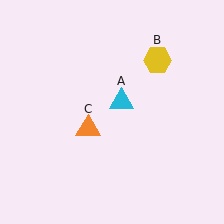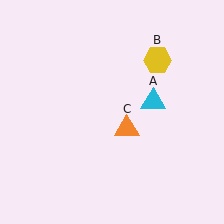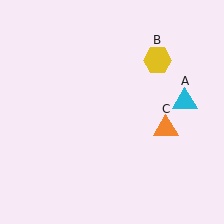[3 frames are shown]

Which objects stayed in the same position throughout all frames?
Yellow hexagon (object B) remained stationary.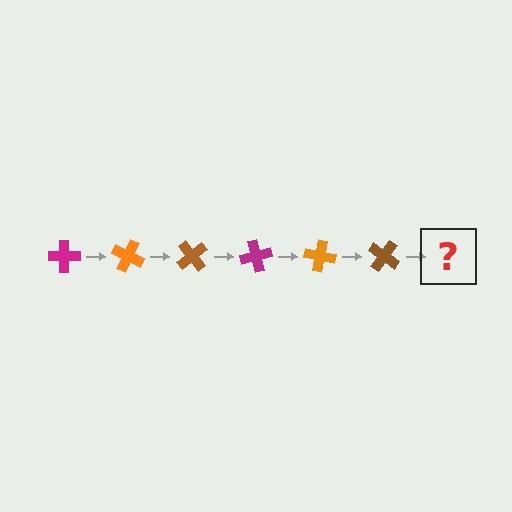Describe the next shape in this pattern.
It should be a magenta cross, rotated 150 degrees from the start.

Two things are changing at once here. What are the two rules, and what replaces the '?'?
The two rules are that it rotates 25 degrees each step and the color cycles through magenta, orange, and brown. The '?' should be a magenta cross, rotated 150 degrees from the start.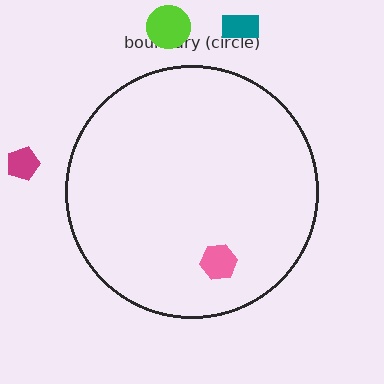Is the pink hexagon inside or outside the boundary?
Inside.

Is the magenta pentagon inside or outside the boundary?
Outside.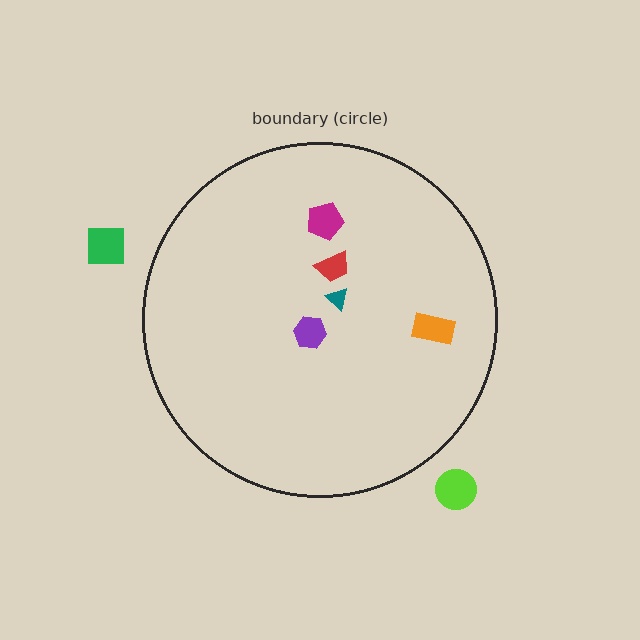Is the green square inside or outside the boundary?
Outside.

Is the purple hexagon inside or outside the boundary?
Inside.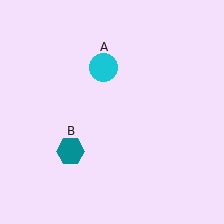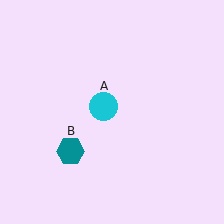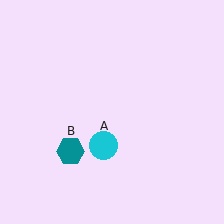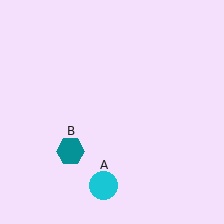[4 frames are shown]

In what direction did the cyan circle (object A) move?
The cyan circle (object A) moved down.